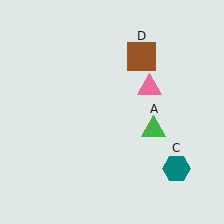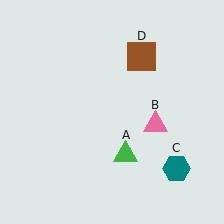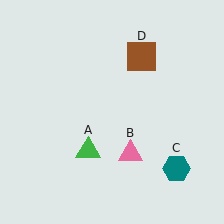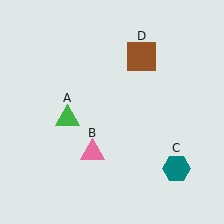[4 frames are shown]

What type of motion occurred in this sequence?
The green triangle (object A), pink triangle (object B) rotated clockwise around the center of the scene.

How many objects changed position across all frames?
2 objects changed position: green triangle (object A), pink triangle (object B).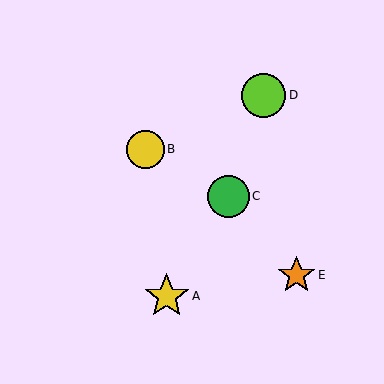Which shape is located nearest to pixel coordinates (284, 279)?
The orange star (labeled E) at (297, 275) is nearest to that location.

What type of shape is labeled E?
Shape E is an orange star.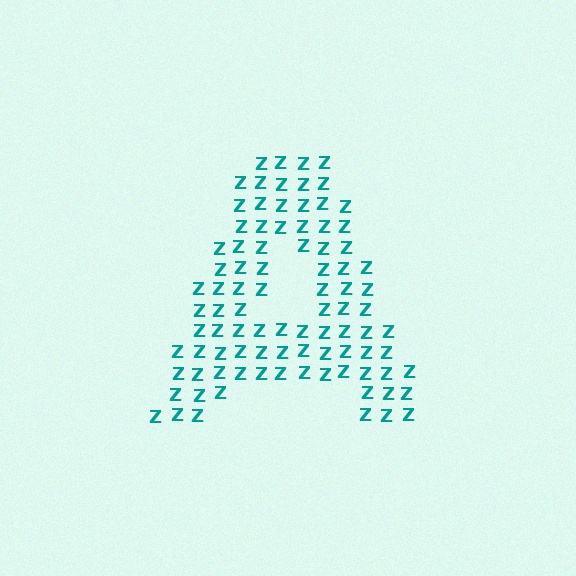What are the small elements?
The small elements are letter Z's.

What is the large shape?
The large shape is the letter A.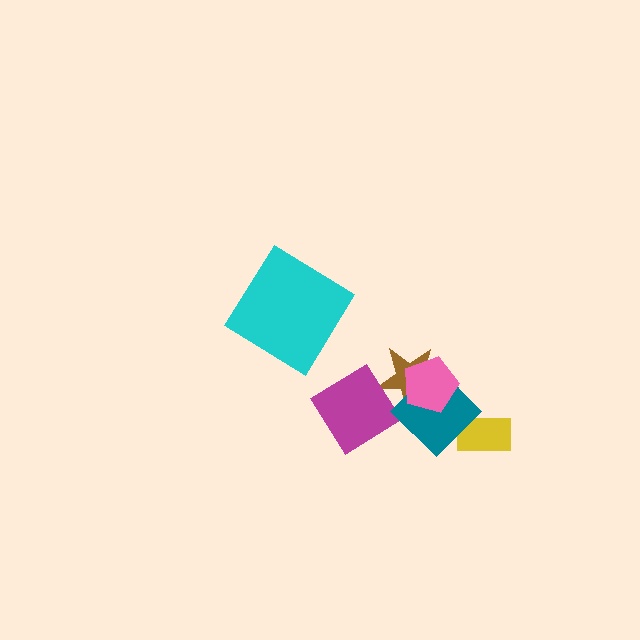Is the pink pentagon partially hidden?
No, no other shape covers it.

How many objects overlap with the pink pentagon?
2 objects overlap with the pink pentagon.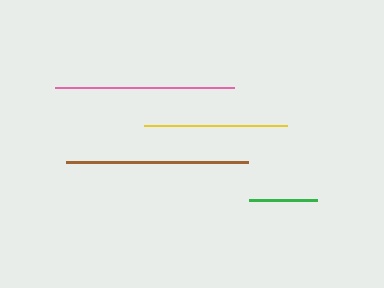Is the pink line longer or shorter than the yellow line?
The pink line is longer than the yellow line.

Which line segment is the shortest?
The green line is the shortest at approximately 68 pixels.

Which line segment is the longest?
The brown line is the longest at approximately 182 pixels.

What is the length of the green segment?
The green segment is approximately 68 pixels long.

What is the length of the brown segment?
The brown segment is approximately 182 pixels long.